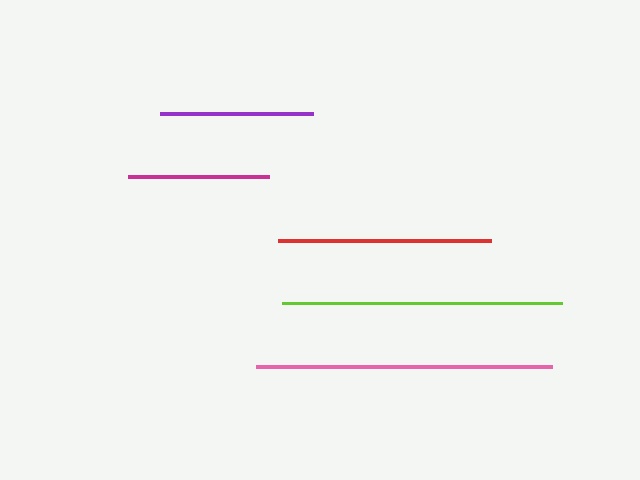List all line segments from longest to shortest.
From longest to shortest: pink, lime, red, purple, magenta.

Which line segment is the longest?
The pink line is the longest at approximately 296 pixels.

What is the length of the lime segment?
The lime segment is approximately 280 pixels long.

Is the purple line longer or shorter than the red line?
The red line is longer than the purple line.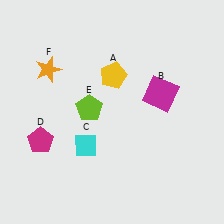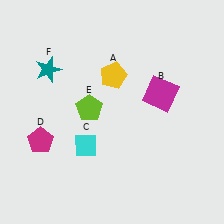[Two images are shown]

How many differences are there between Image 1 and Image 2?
There is 1 difference between the two images.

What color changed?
The star (F) changed from orange in Image 1 to teal in Image 2.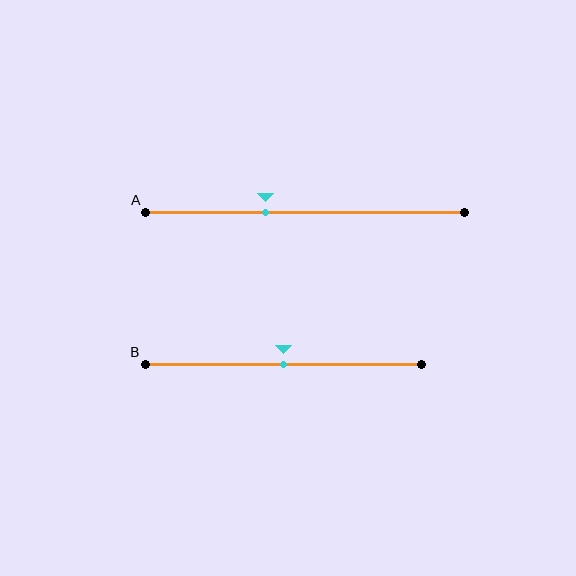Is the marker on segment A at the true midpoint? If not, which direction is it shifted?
No, the marker on segment A is shifted to the left by about 12% of the segment length.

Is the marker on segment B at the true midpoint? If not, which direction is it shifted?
Yes, the marker on segment B is at the true midpoint.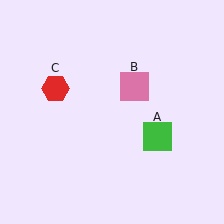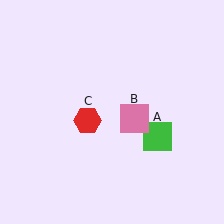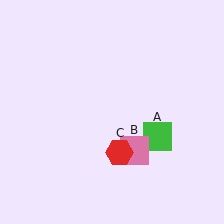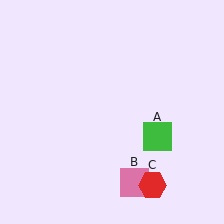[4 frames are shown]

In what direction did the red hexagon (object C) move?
The red hexagon (object C) moved down and to the right.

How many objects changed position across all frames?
2 objects changed position: pink square (object B), red hexagon (object C).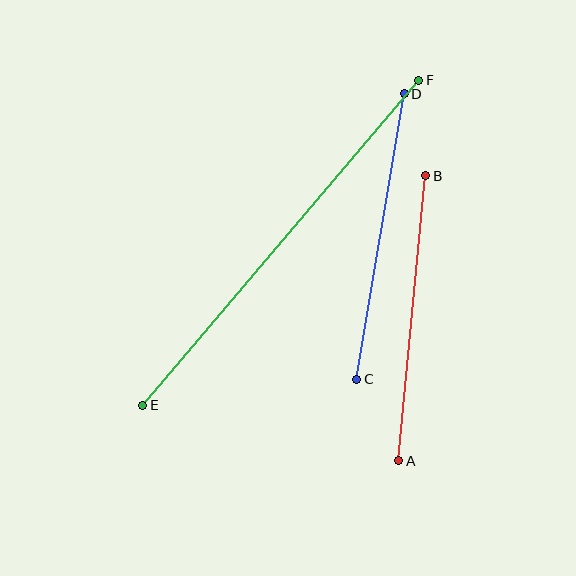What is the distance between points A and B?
The distance is approximately 286 pixels.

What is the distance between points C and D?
The distance is approximately 289 pixels.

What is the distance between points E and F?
The distance is approximately 426 pixels.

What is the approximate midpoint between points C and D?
The midpoint is at approximately (380, 237) pixels.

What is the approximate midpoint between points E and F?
The midpoint is at approximately (281, 243) pixels.